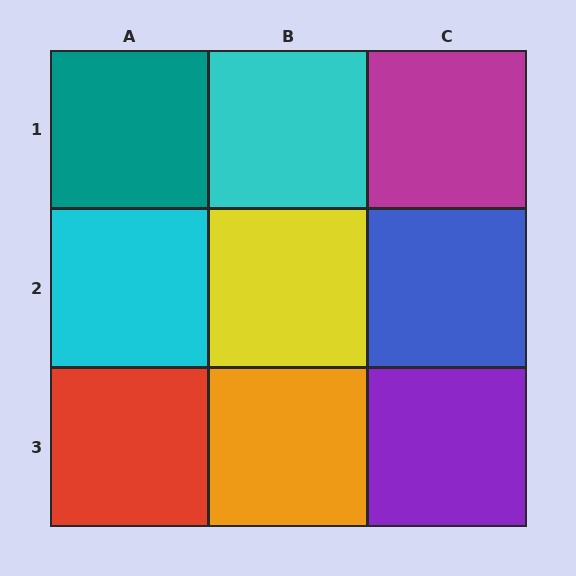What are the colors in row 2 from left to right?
Cyan, yellow, blue.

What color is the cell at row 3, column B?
Orange.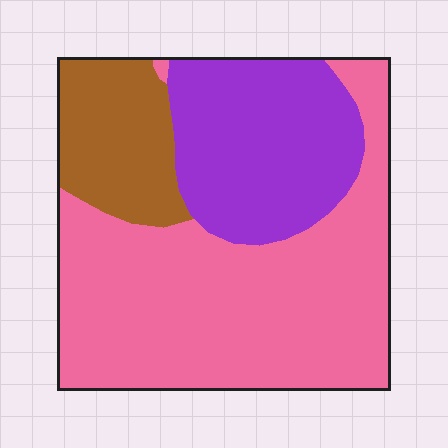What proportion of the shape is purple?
Purple covers around 30% of the shape.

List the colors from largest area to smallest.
From largest to smallest: pink, purple, brown.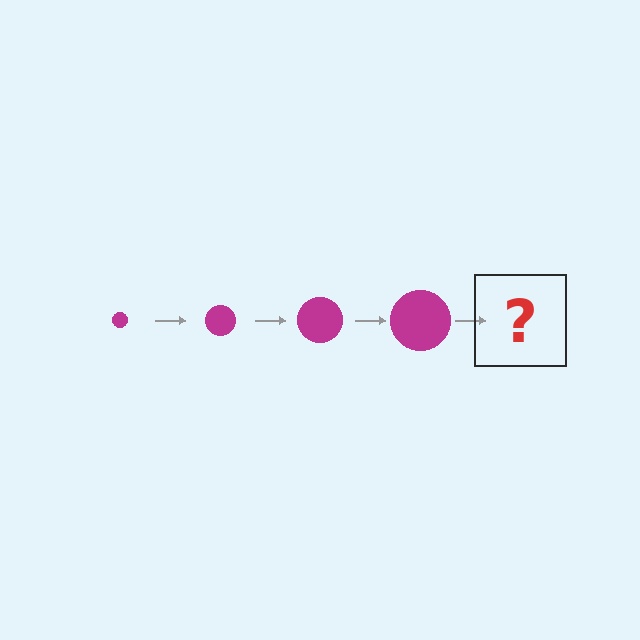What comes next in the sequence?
The next element should be a magenta circle, larger than the previous one.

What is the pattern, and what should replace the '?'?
The pattern is that the circle gets progressively larger each step. The '?' should be a magenta circle, larger than the previous one.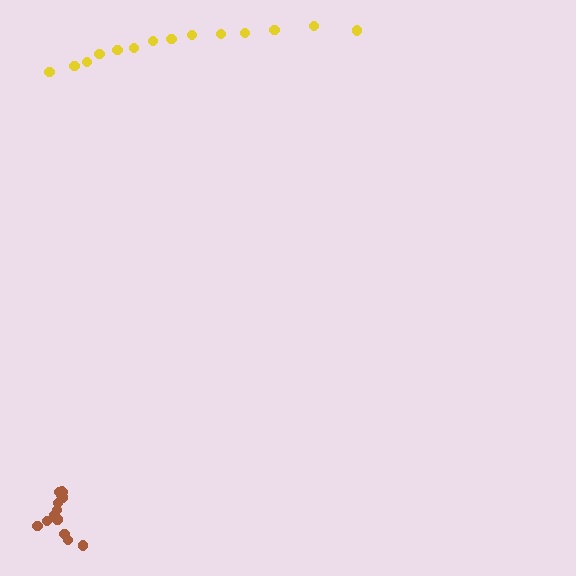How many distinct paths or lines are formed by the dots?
There are 2 distinct paths.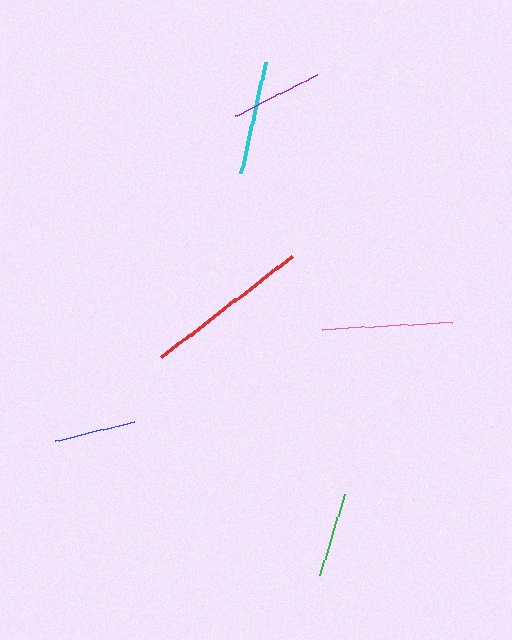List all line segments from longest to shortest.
From longest to shortest: red, pink, cyan, purple, green, blue.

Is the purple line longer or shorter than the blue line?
The purple line is longer than the blue line.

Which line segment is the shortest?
The blue line is the shortest at approximately 81 pixels.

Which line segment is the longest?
The red line is the longest at approximately 166 pixels.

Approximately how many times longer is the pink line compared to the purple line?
The pink line is approximately 1.4 times the length of the purple line.